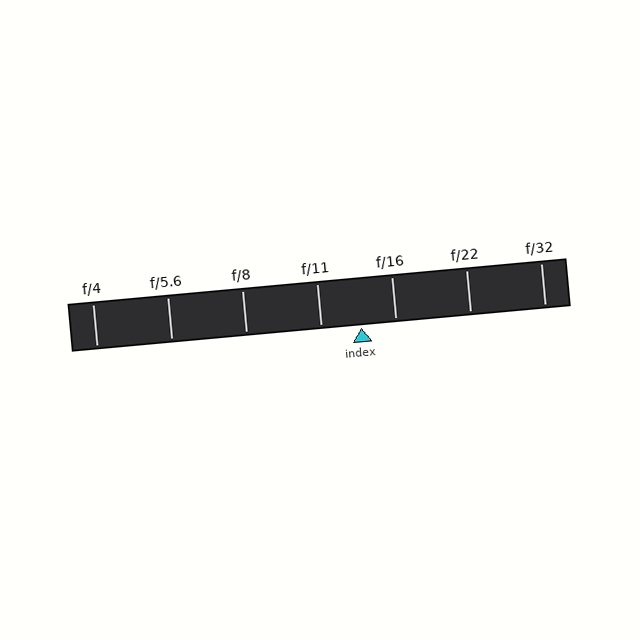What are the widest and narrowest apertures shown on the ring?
The widest aperture shown is f/4 and the narrowest is f/32.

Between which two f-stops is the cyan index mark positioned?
The index mark is between f/11 and f/16.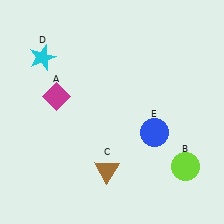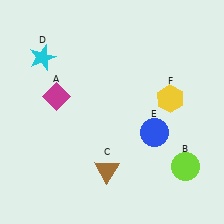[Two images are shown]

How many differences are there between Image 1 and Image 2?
There is 1 difference between the two images.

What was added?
A yellow hexagon (F) was added in Image 2.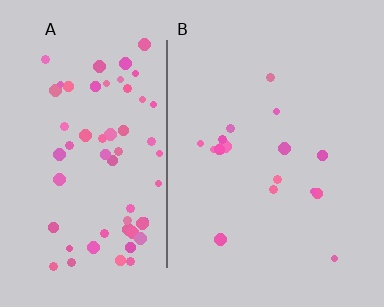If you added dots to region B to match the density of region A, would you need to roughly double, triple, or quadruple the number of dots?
Approximately quadruple.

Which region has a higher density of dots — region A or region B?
A (the left).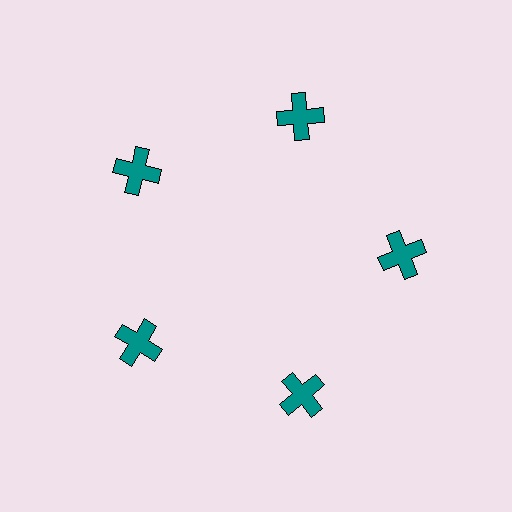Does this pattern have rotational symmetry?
Yes, this pattern has 5-fold rotational symmetry. It looks the same after rotating 72 degrees around the center.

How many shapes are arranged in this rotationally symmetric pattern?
There are 5 shapes, arranged in 5 groups of 1.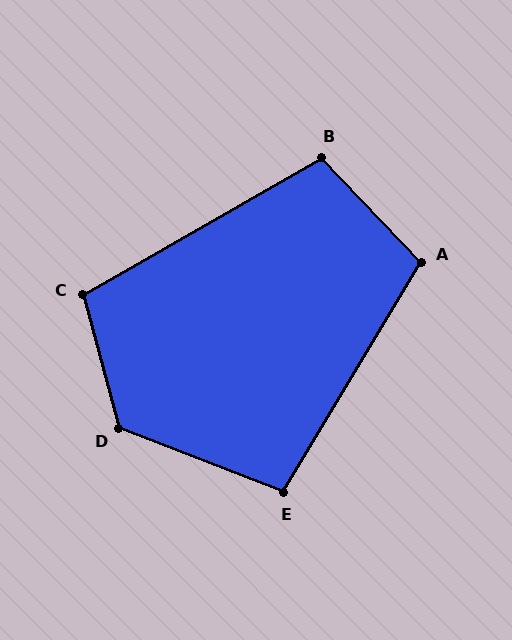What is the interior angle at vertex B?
Approximately 104 degrees (obtuse).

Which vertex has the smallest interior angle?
E, at approximately 100 degrees.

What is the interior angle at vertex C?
Approximately 105 degrees (obtuse).